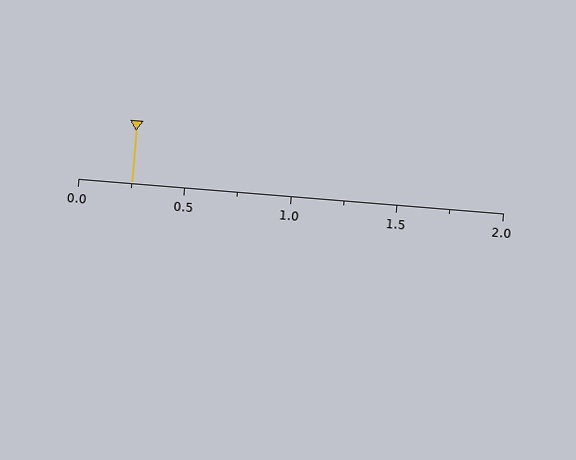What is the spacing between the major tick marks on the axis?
The major ticks are spaced 0.5 apart.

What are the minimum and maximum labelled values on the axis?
The axis runs from 0.0 to 2.0.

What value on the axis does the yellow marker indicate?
The marker indicates approximately 0.25.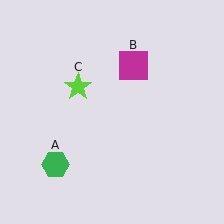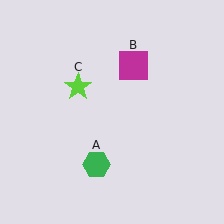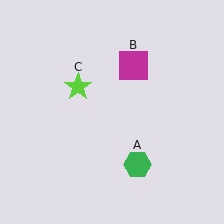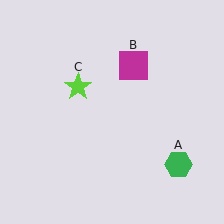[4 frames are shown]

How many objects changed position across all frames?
1 object changed position: green hexagon (object A).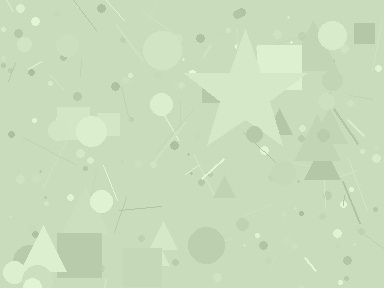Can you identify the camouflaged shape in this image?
The camouflaged shape is a star.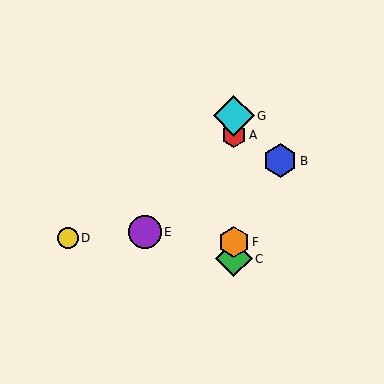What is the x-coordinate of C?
Object C is at x≈234.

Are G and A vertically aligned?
Yes, both are at x≈234.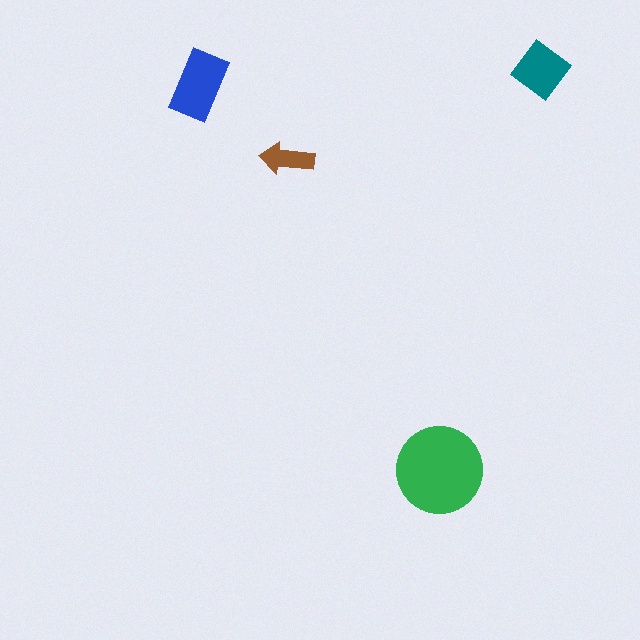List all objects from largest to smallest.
The green circle, the blue rectangle, the teal diamond, the brown arrow.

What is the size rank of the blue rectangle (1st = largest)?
2nd.